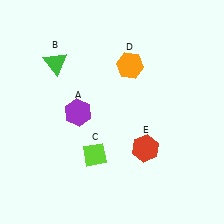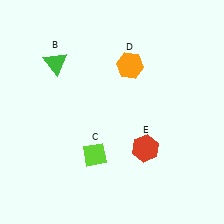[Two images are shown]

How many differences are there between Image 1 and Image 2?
There is 1 difference between the two images.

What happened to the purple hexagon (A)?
The purple hexagon (A) was removed in Image 2. It was in the bottom-left area of Image 1.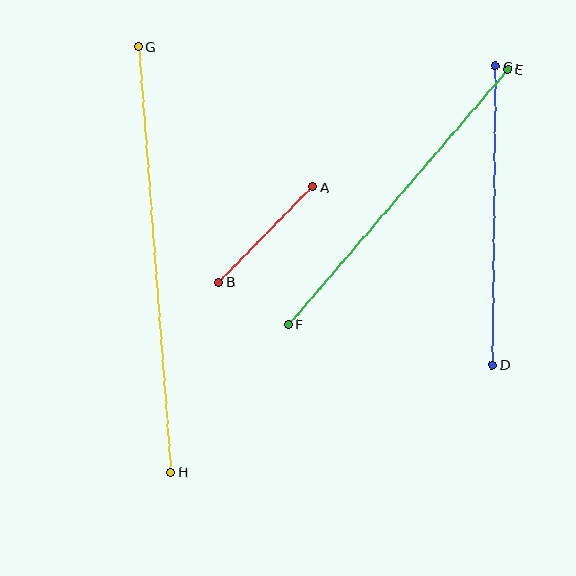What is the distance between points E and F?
The distance is approximately 336 pixels.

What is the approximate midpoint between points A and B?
The midpoint is at approximately (266, 234) pixels.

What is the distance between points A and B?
The distance is approximately 134 pixels.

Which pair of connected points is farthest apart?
Points G and H are farthest apart.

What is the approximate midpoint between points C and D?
The midpoint is at approximately (494, 216) pixels.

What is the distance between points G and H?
The distance is approximately 427 pixels.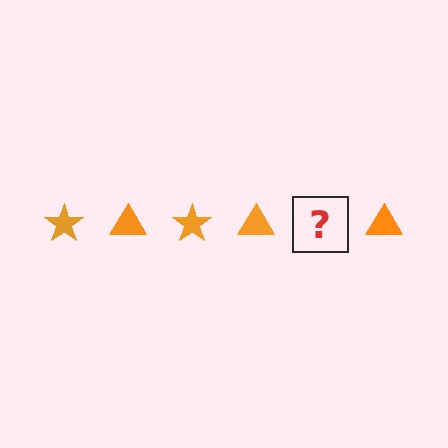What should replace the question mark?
The question mark should be replaced with an orange star.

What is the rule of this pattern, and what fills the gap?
The rule is that the pattern cycles through star, triangle shapes in orange. The gap should be filled with an orange star.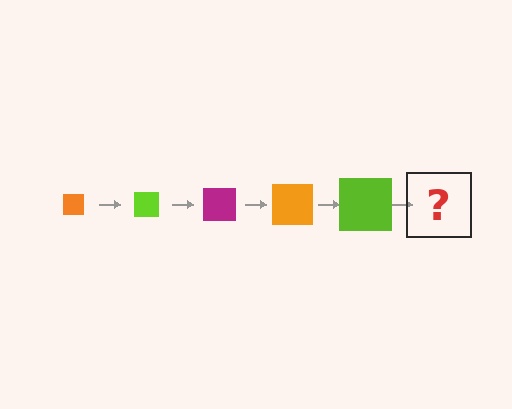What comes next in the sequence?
The next element should be a magenta square, larger than the previous one.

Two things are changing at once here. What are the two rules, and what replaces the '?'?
The two rules are that the square grows larger each step and the color cycles through orange, lime, and magenta. The '?' should be a magenta square, larger than the previous one.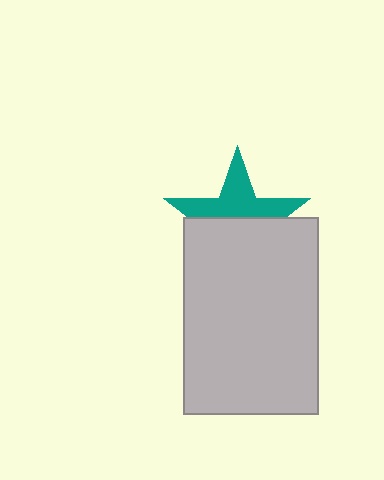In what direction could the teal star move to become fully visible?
The teal star could move up. That would shift it out from behind the light gray rectangle entirely.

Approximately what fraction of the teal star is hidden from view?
Roughly 52% of the teal star is hidden behind the light gray rectangle.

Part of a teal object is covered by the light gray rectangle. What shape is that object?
It is a star.